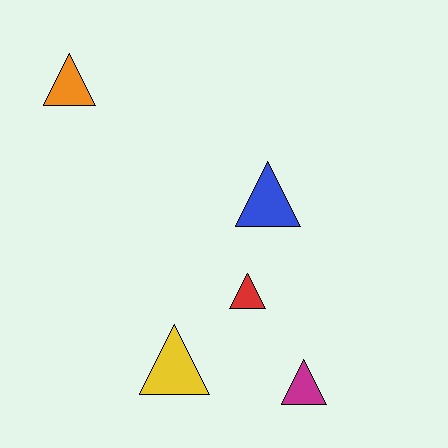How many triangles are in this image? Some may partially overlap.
There are 5 triangles.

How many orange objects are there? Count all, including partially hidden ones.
There is 1 orange object.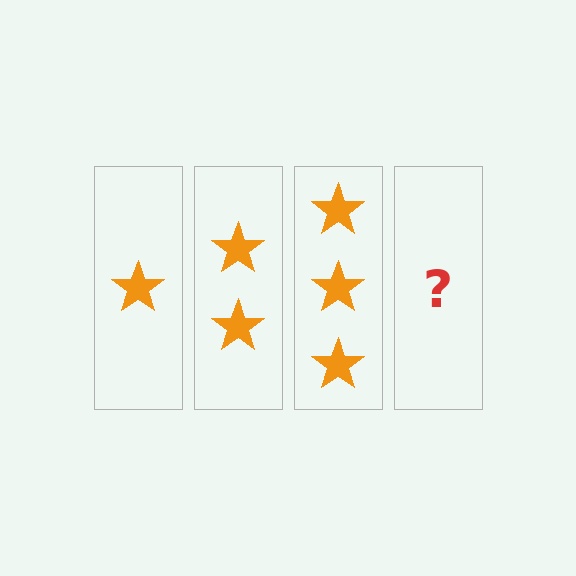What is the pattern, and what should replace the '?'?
The pattern is that each step adds one more star. The '?' should be 4 stars.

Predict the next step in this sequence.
The next step is 4 stars.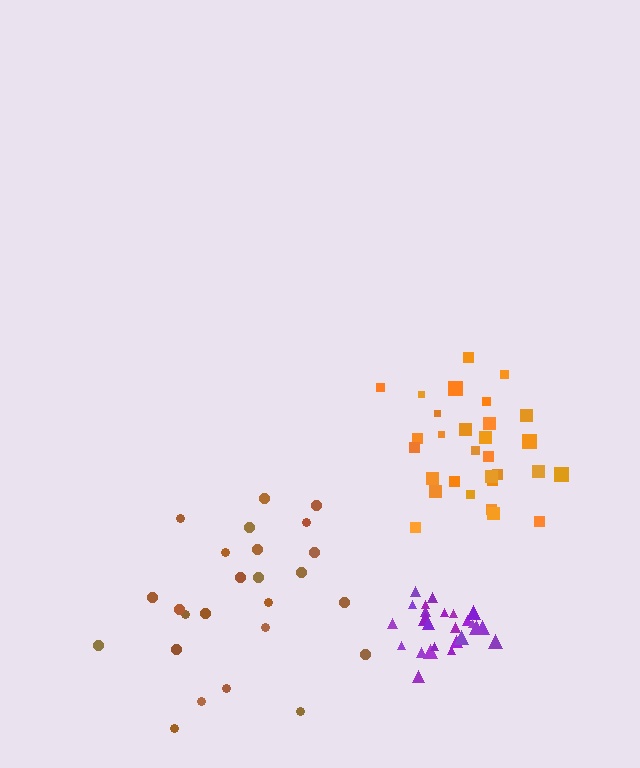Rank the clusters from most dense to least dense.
purple, orange, brown.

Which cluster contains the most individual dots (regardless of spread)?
Orange (30).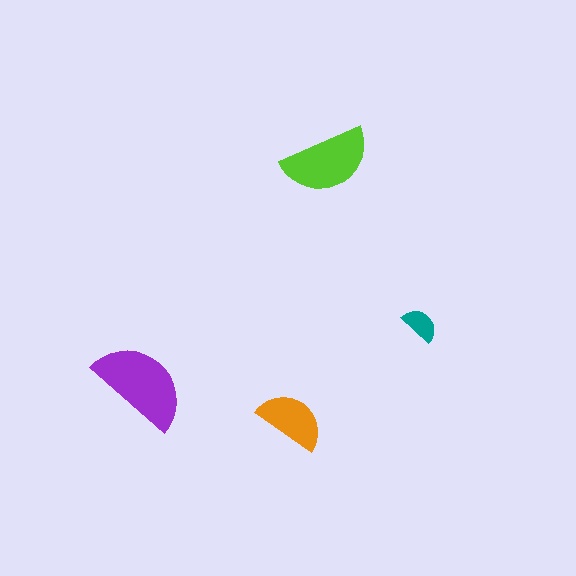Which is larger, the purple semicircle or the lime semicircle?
The purple one.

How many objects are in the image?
There are 4 objects in the image.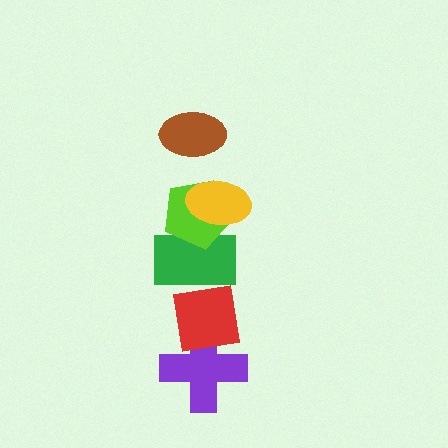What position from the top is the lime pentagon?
The lime pentagon is 3rd from the top.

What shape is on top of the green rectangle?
The lime pentagon is on top of the green rectangle.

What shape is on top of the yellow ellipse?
The brown ellipse is on top of the yellow ellipse.